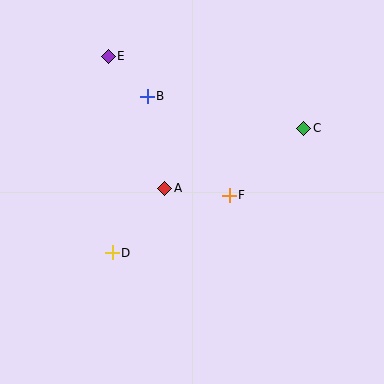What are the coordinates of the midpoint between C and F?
The midpoint between C and F is at (266, 162).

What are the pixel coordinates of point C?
Point C is at (304, 128).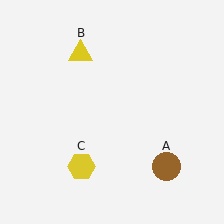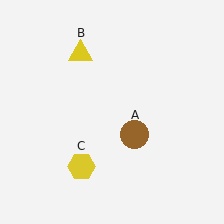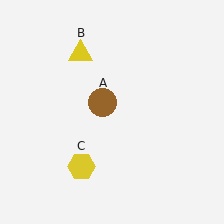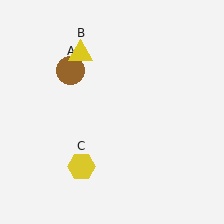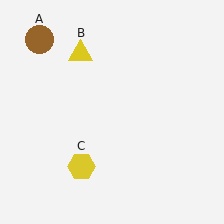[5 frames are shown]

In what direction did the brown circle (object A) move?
The brown circle (object A) moved up and to the left.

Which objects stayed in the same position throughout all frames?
Yellow triangle (object B) and yellow hexagon (object C) remained stationary.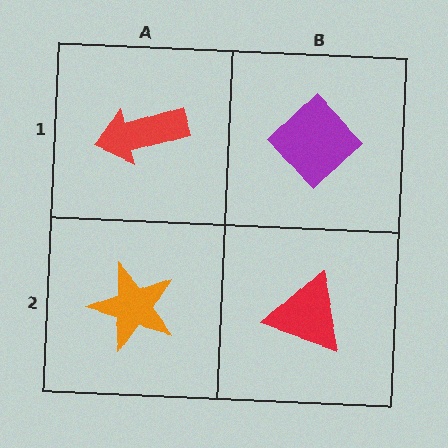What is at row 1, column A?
A red arrow.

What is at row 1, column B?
A purple diamond.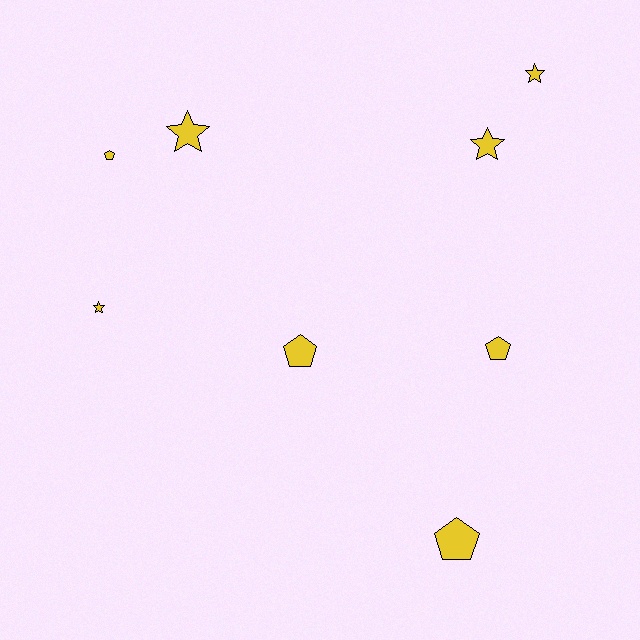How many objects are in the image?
There are 8 objects.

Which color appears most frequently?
Yellow, with 8 objects.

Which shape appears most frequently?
Star, with 4 objects.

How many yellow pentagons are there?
There are 4 yellow pentagons.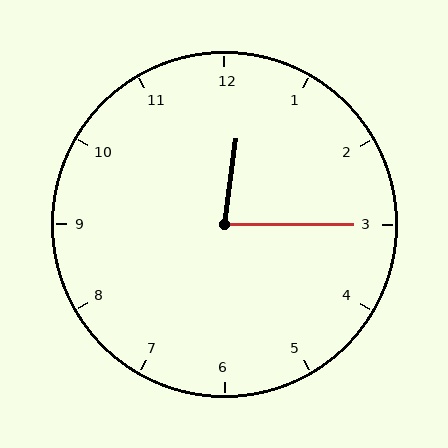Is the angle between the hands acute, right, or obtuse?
It is acute.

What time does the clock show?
12:15.